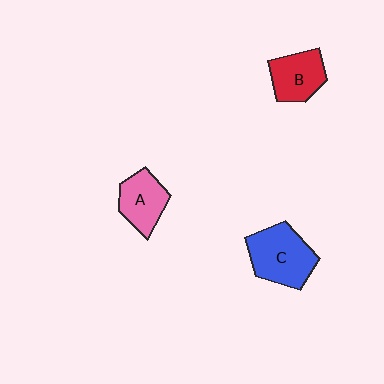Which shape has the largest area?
Shape C (blue).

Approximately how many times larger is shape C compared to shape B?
Approximately 1.4 times.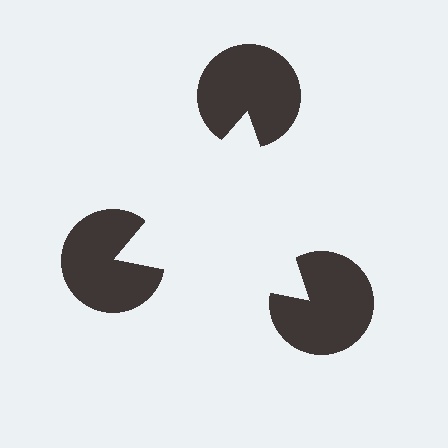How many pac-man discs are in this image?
There are 3 — one at each vertex of the illusory triangle.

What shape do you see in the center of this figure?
An illusory triangle — its edges are inferred from the aligned wedge cuts in the pac-man discs, not physically drawn.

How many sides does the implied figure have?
3 sides.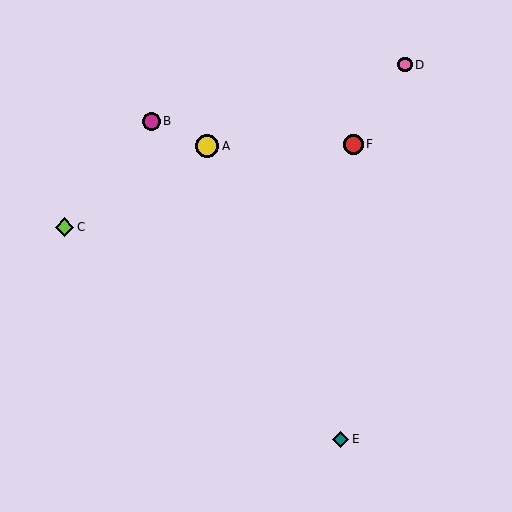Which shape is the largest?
The yellow circle (labeled A) is the largest.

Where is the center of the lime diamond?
The center of the lime diamond is at (65, 227).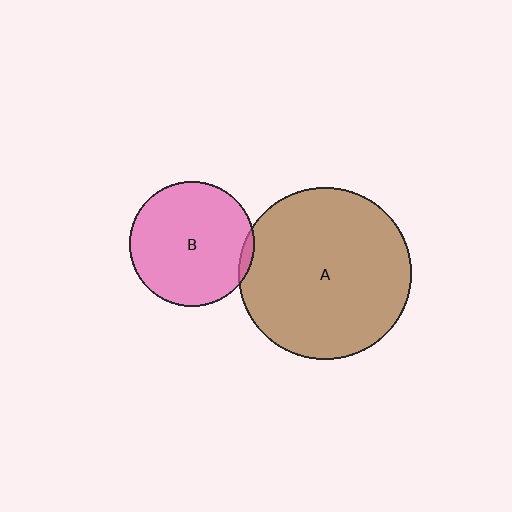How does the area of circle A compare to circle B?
Approximately 1.9 times.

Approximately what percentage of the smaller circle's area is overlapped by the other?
Approximately 5%.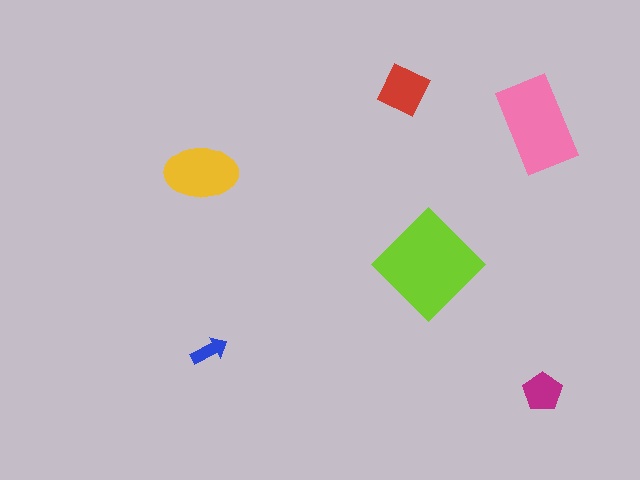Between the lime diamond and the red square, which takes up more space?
The lime diamond.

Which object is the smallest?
The blue arrow.